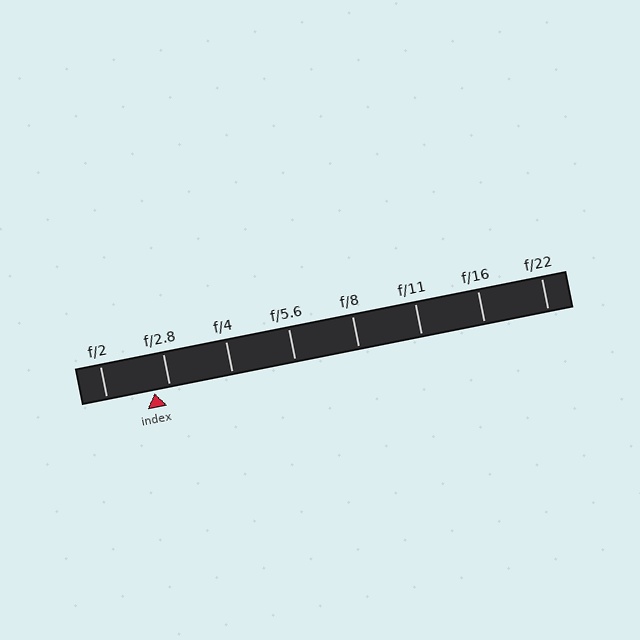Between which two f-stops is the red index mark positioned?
The index mark is between f/2 and f/2.8.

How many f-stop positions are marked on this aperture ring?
There are 8 f-stop positions marked.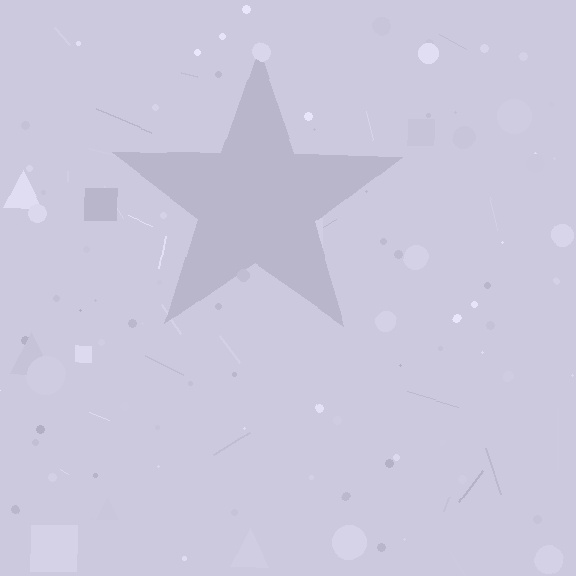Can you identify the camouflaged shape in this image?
The camouflaged shape is a star.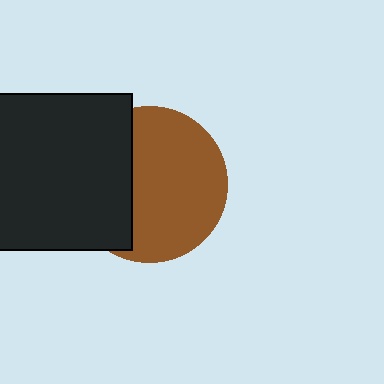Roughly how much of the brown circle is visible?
About half of it is visible (roughly 64%).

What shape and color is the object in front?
The object in front is a black square.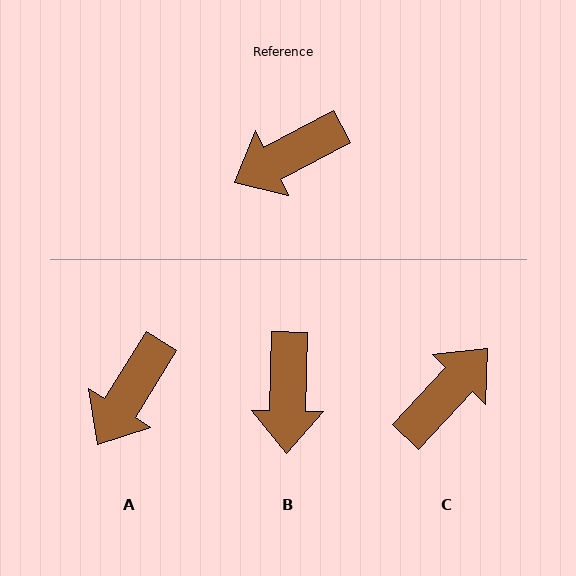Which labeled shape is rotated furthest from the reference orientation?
C, about 160 degrees away.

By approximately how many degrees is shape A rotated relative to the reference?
Approximately 30 degrees counter-clockwise.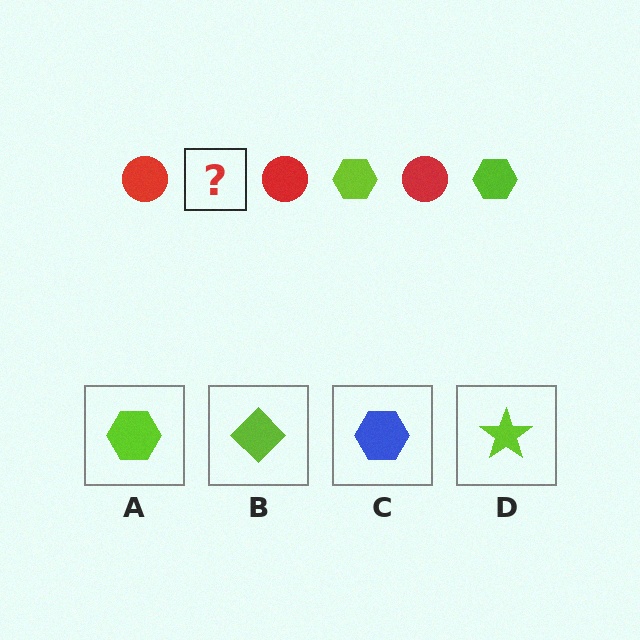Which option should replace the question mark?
Option A.